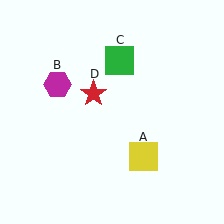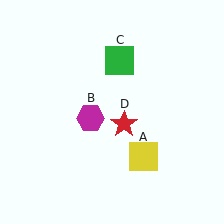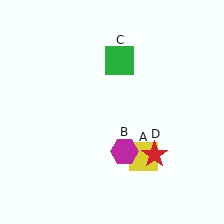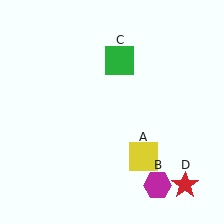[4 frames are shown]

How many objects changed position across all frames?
2 objects changed position: magenta hexagon (object B), red star (object D).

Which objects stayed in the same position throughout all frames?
Yellow square (object A) and green square (object C) remained stationary.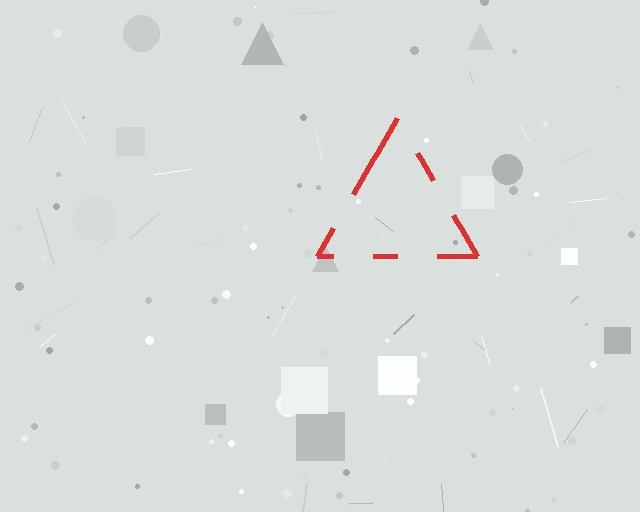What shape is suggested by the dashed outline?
The dashed outline suggests a triangle.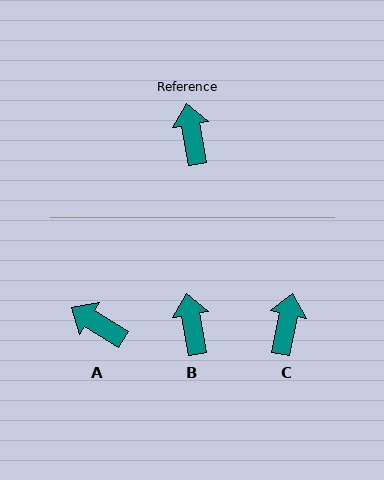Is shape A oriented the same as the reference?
No, it is off by about 48 degrees.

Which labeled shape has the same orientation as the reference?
B.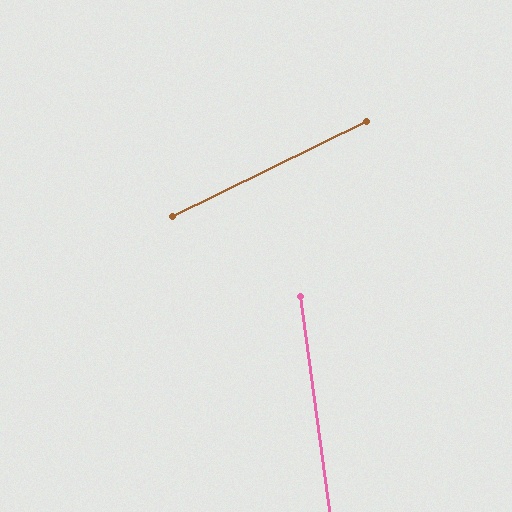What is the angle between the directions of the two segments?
Approximately 72 degrees.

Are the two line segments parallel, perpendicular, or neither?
Neither parallel nor perpendicular — they differ by about 72°.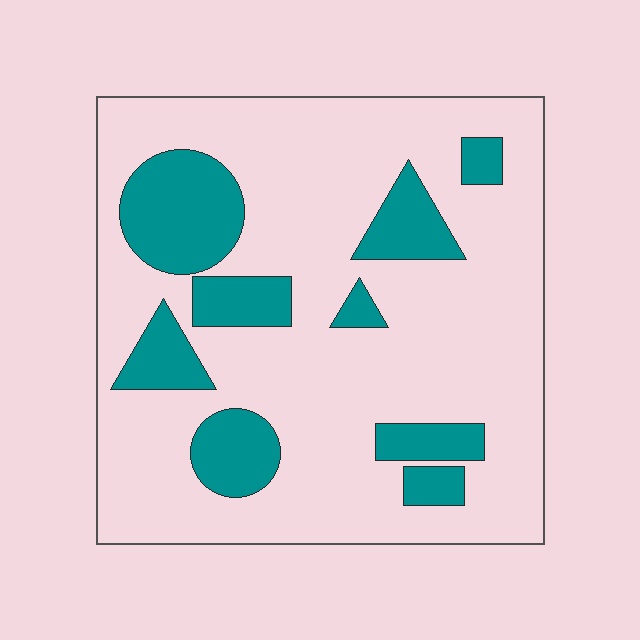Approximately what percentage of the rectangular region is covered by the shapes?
Approximately 20%.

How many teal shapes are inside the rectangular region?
9.